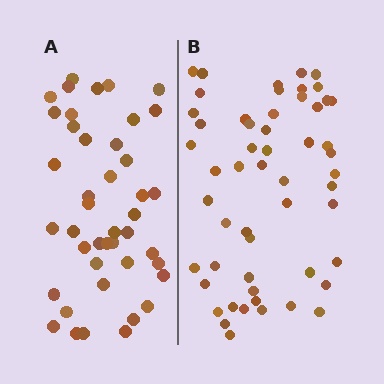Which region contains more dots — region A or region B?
Region B (the right region) has more dots.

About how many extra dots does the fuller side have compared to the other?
Region B has roughly 12 or so more dots than region A.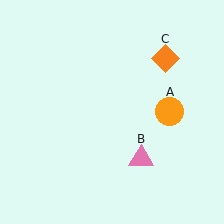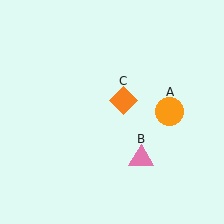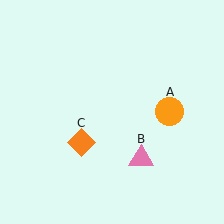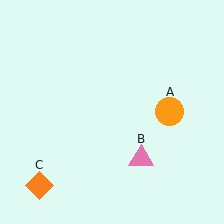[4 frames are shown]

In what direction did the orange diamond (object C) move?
The orange diamond (object C) moved down and to the left.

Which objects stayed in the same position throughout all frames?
Orange circle (object A) and pink triangle (object B) remained stationary.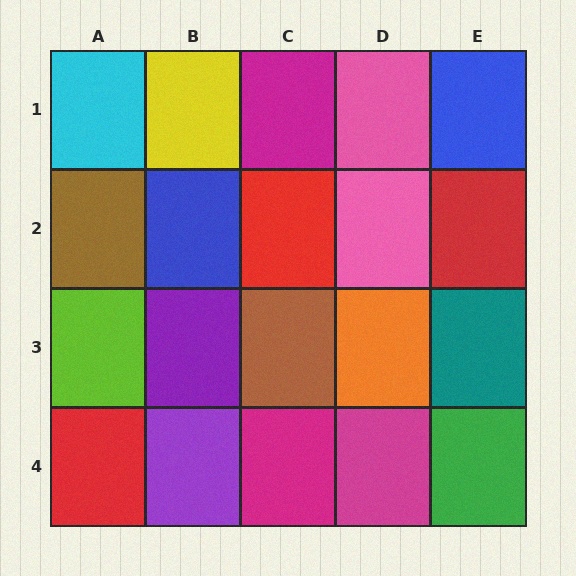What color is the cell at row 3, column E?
Teal.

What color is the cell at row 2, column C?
Red.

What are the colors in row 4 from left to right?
Red, purple, magenta, magenta, green.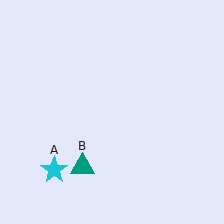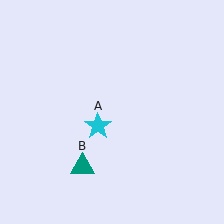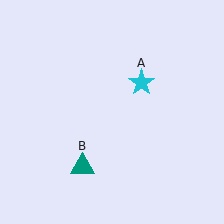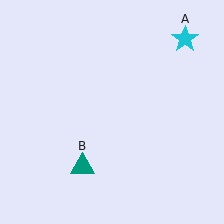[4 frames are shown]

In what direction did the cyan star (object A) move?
The cyan star (object A) moved up and to the right.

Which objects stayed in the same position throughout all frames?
Teal triangle (object B) remained stationary.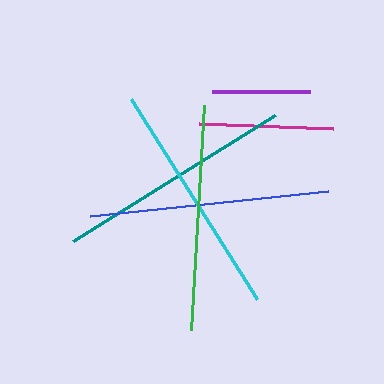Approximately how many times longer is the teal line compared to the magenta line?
The teal line is approximately 1.8 times the length of the magenta line.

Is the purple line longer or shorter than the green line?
The green line is longer than the purple line.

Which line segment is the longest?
The blue line is the longest at approximately 240 pixels.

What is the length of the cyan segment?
The cyan segment is approximately 237 pixels long.